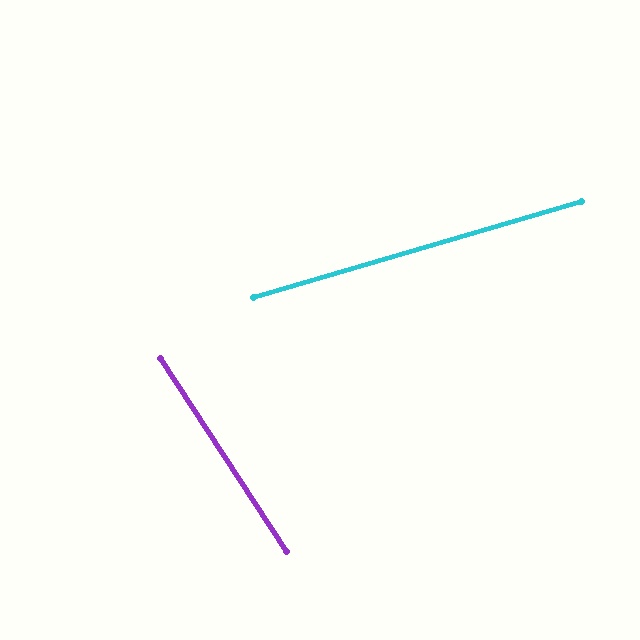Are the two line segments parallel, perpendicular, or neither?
Neither parallel nor perpendicular — they differ by about 73°.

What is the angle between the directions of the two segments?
Approximately 73 degrees.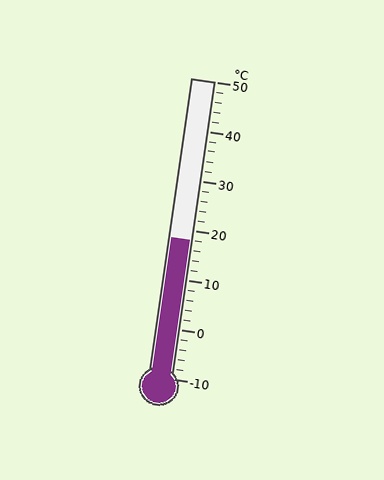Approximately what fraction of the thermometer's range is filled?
The thermometer is filled to approximately 45% of its range.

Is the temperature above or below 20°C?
The temperature is below 20°C.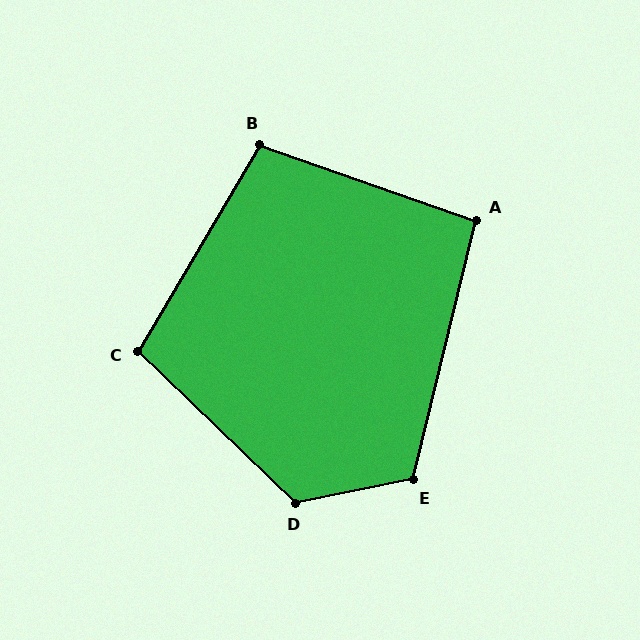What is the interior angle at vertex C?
Approximately 103 degrees (obtuse).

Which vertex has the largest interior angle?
D, at approximately 125 degrees.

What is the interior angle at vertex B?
Approximately 101 degrees (obtuse).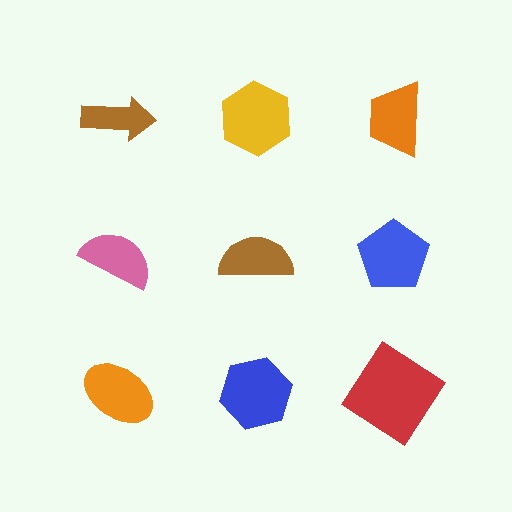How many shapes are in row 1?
3 shapes.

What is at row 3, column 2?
A blue hexagon.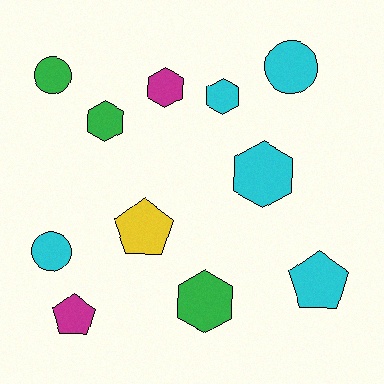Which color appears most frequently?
Cyan, with 5 objects.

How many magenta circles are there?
There are no magenta circles.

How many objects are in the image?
There are 11 objects.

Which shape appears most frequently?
Hexagon, with 5 objects.